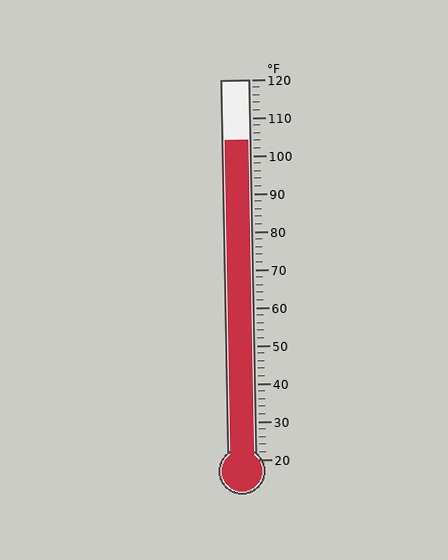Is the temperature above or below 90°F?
The temperature is above 90°F.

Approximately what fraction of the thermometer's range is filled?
The thermometer is filled to approximately 85% of its range.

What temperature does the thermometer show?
The thermometer shows approximately 104°F.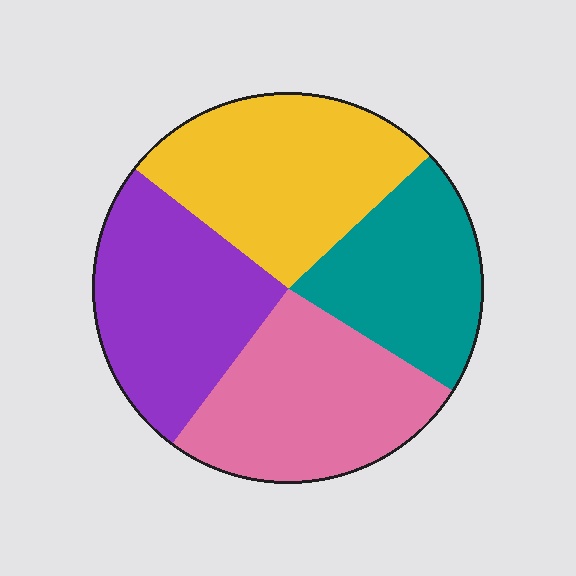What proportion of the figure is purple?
Purple takes up between a sixth and a third of the figure.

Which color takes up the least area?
Teal, at roughly 20%.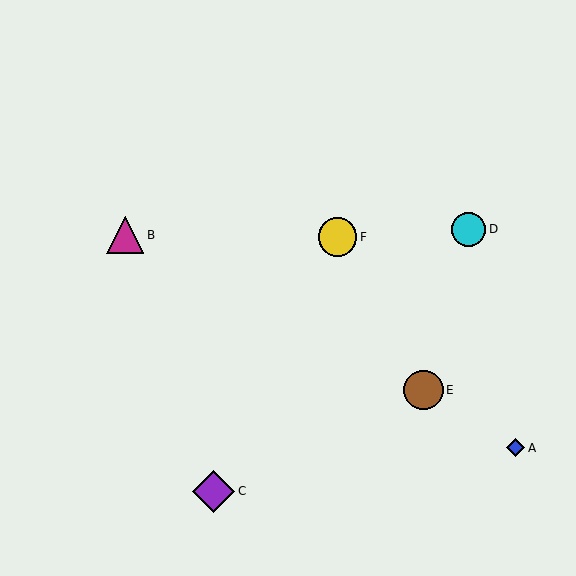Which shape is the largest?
The purple diamond (labeled C) is the largest.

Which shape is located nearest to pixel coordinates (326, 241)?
The yellow circle (labeled F) at (337, 237) is nearest to that location.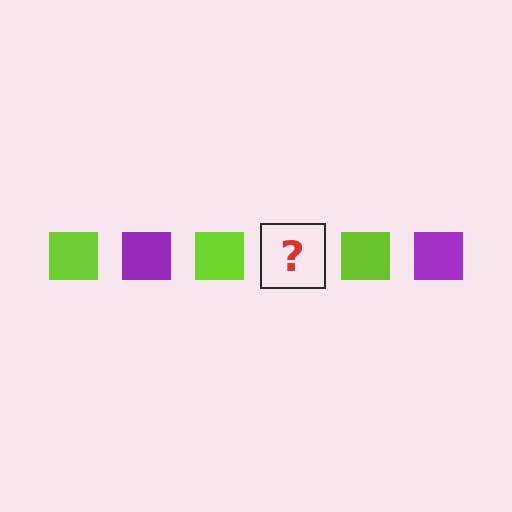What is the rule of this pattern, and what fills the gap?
The rule is that the pattern cycles through lime, purple squares. The gap should be filled with a purple square.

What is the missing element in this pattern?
The missing element is a purple square.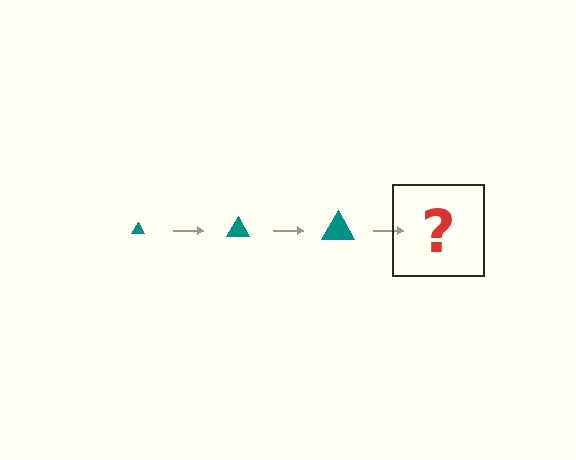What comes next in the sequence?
The next element should be a teal triangle, larger than the previous one.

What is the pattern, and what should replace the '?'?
The pattern is that the triangle gets progressively larger each step. The '?' should be a teal triangle, larger than the previous one.